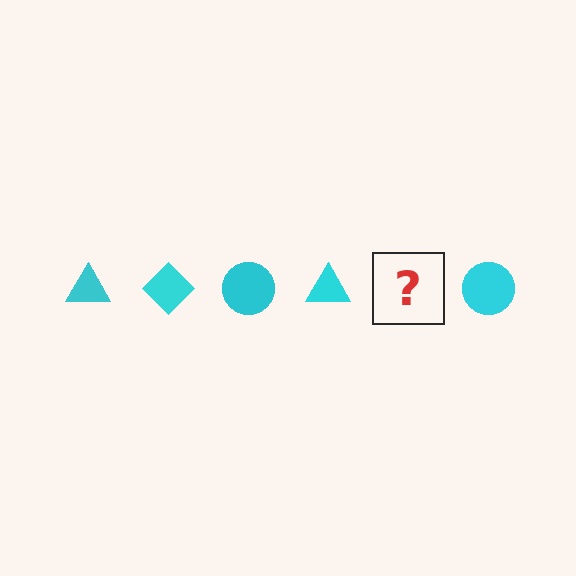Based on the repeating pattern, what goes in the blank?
The blank should be a cyan diamond.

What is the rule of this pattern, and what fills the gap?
The rule is that the pattern cycles through triangle, diamond, circle shapes in cyan. The gap should be filled with a cyan diamond.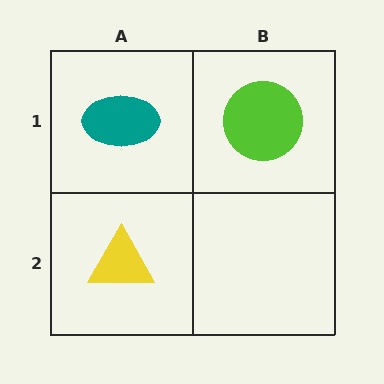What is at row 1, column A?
A teal ellipse.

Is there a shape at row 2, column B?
No, that cell is empty.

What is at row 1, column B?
A lime circle.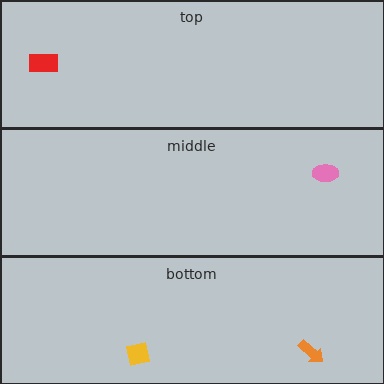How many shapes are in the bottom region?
2.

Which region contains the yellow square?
The bottom region.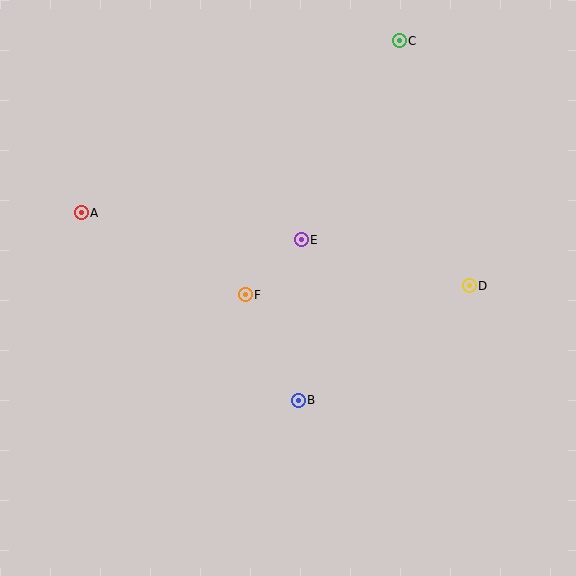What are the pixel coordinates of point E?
Point E is at (301, 240).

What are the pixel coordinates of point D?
Point D is at (469, 286).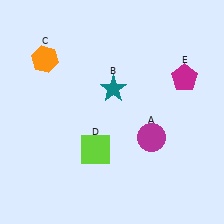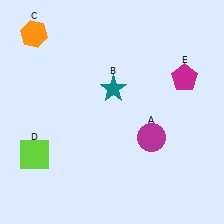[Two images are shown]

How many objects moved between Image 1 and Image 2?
2 objects moved between the two images.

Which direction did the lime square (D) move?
The lime square (D) moved left.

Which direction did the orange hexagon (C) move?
The orange hexagon (C) moved up.